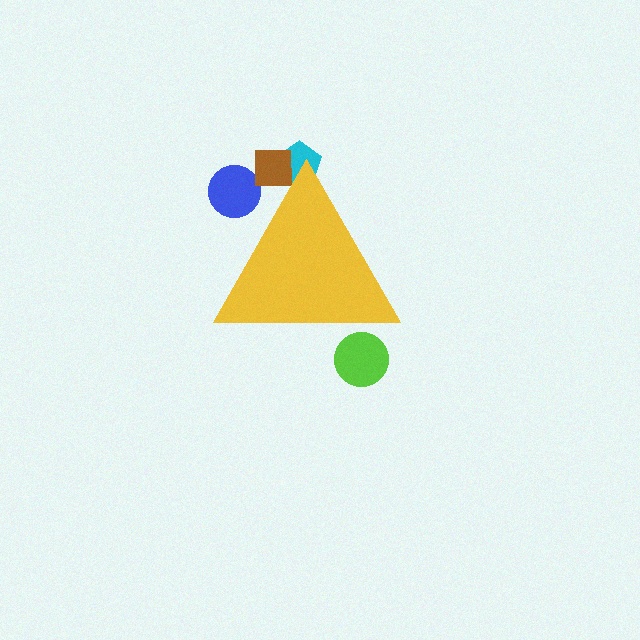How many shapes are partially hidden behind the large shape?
5 shapes are partially hidden.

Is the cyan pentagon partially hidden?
Yes, the cyan pentagon is partially hidden behind the yellow triangle.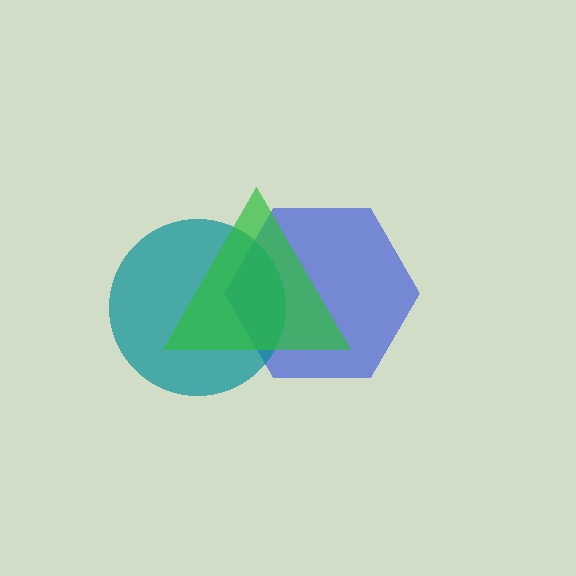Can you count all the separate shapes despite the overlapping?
Yes, there are 3 separate shapes.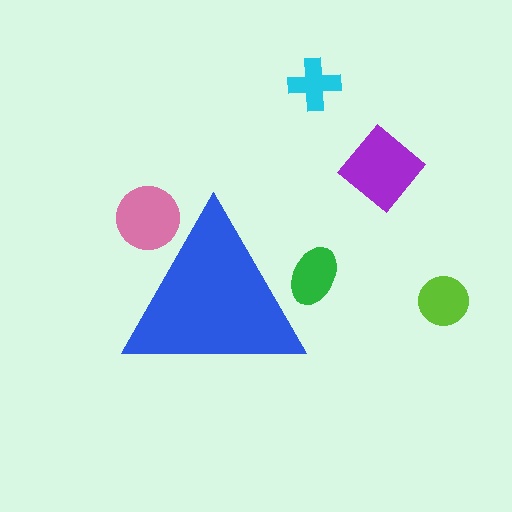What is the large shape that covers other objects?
A blue triangle.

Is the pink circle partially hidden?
Yes, the pink circle is partially hidden behind the blue triangle.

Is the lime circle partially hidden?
No, the lime circle is fully visible.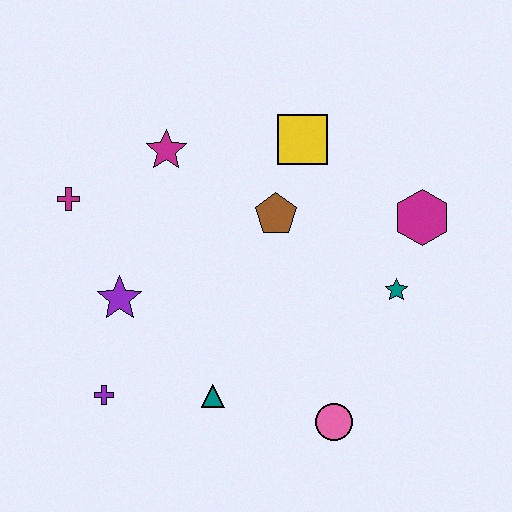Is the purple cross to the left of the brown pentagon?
Yes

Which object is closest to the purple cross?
The purple star is closest to the purple cross.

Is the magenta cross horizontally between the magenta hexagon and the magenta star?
No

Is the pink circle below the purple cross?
Yes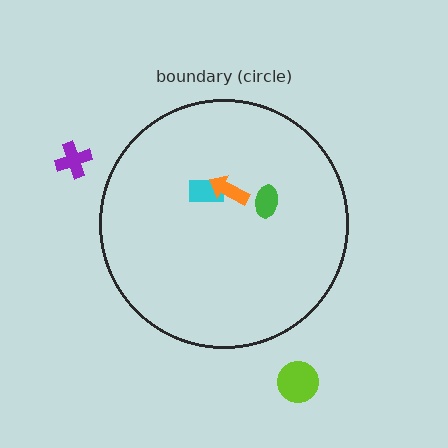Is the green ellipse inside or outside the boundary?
Inside.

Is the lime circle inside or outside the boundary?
Outside.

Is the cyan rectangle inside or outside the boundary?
Inside.